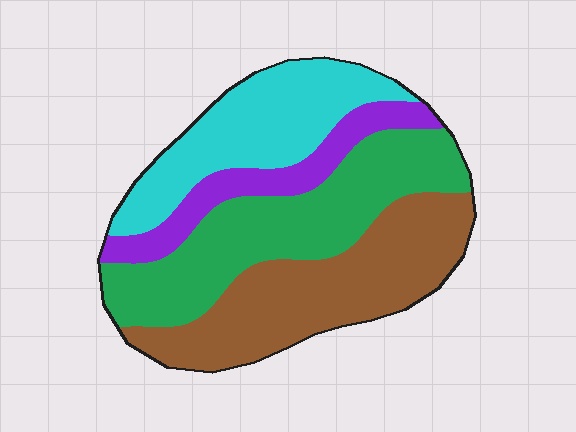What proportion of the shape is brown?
Brown takes up about one third (1/3) of the shape.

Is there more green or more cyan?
Green.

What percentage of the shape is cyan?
Cyan takes up about one quarter (1/4) of the shape.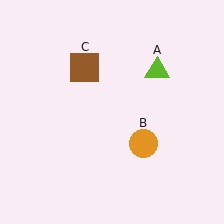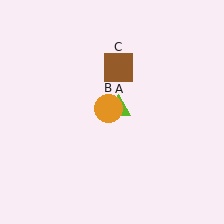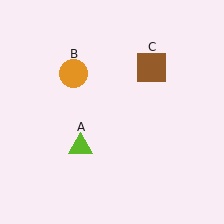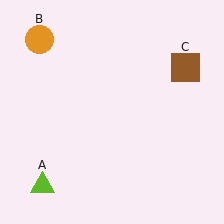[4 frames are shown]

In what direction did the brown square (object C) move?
The brown square (object C) moved right.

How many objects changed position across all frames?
3 objects changed position: lime triangle (object A), orange circle (object B), brown square (object C).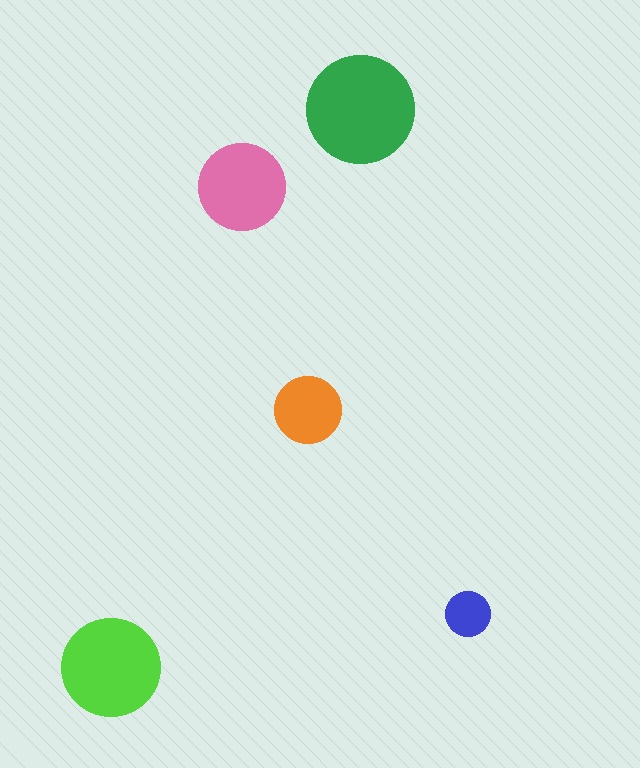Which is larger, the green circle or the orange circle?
The green one.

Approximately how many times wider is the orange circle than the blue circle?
About 1.5 times wider.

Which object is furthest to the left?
The lime circle is leftmost.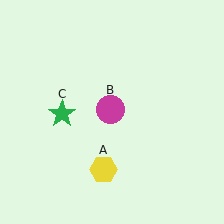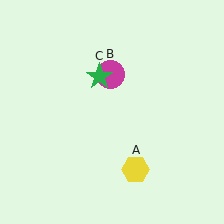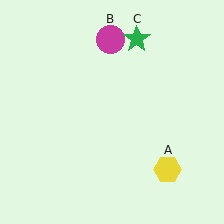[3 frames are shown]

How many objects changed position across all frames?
3 objects changed position: yellow hexagon (object A), magenta circle (object B), green star (object C).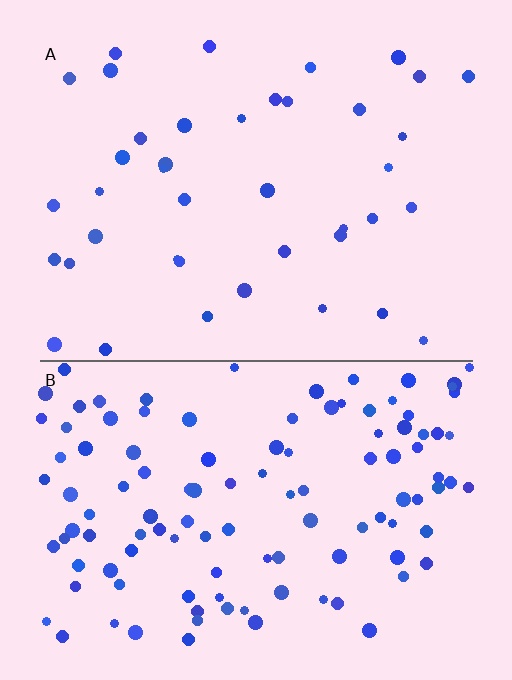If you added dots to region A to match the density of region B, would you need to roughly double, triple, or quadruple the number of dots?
Approximately triple.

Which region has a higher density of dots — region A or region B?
B (the bottom).